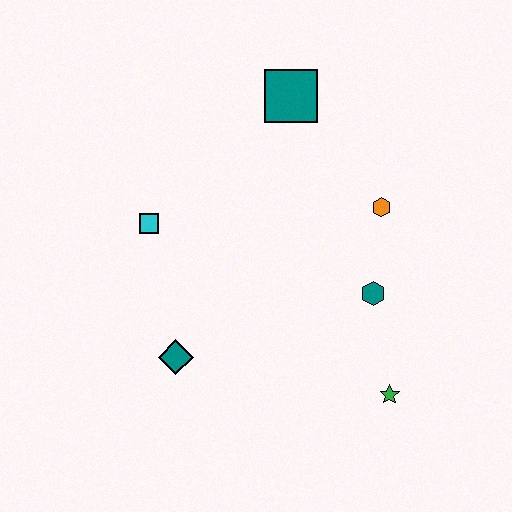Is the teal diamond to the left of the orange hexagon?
Yes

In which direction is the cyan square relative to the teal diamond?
The cyan square is above the teal diamond.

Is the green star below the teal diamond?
Yes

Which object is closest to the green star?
The teal hexagon is closest to the green star.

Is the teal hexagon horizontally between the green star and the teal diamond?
Yes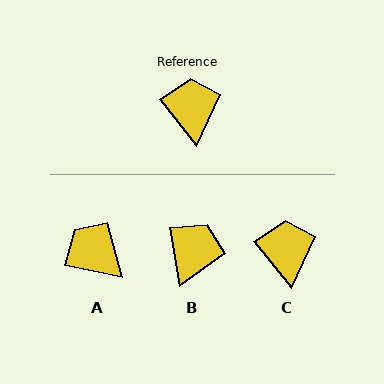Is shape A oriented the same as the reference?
No, it is off by about 40 degrees.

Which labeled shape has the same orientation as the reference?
C.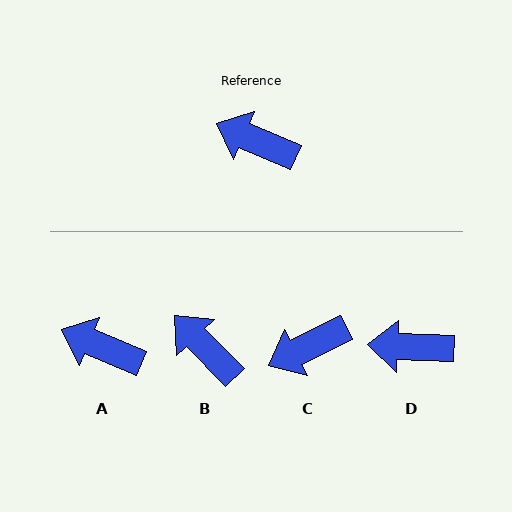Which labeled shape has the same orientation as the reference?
A.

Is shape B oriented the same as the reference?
No, it is off by about 23 degrees.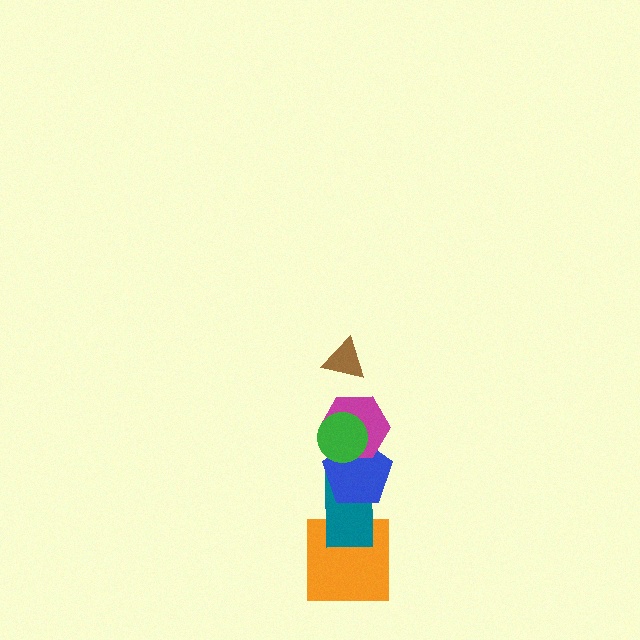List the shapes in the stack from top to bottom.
From top to bottom: the brown triangle, the green circle, the magenta hexagon, the blue pentagon, the teal rectangle, the orange square.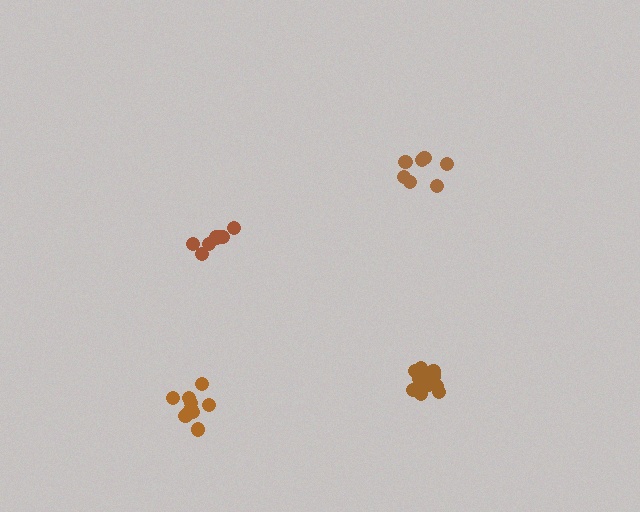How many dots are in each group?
Group 1: 7 dots, Group 2: 11 dots, Group 3: 7 dots, Group 4: 12 dots (37 total).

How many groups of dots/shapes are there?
There are 4 groups.